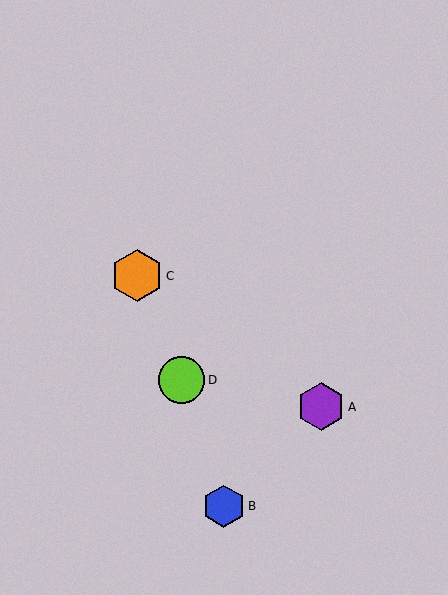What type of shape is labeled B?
Shape B is a blue hexagon.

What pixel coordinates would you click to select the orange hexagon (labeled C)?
Click at (137, 276) to select the orange hexagon C.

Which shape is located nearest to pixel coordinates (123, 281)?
The orange hexagon (labeled C) at (137, 276) is nearest to that location.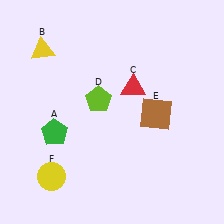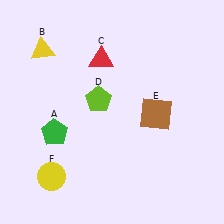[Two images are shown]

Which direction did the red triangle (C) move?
The red triangle (C) moved left.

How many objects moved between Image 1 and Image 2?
1 object moved between the two images.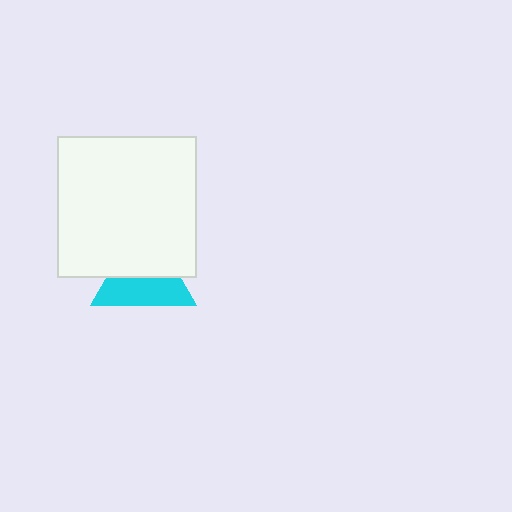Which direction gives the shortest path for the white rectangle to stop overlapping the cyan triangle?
Moving up gives the shortest separation.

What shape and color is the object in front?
The object in front is a white rectangle.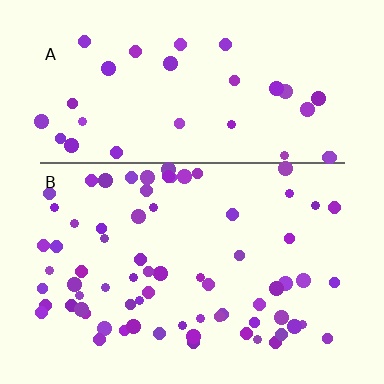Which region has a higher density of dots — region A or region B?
B (the bottom).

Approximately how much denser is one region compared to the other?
Approximately 2.2× — region B over region A.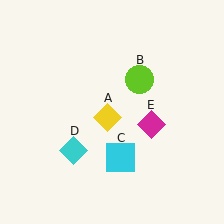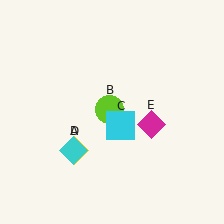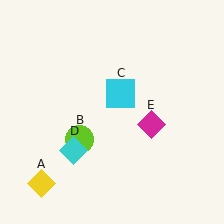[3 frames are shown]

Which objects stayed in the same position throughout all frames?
Cyan diamond (object D) and magenta diamond (object E) remained stationary.